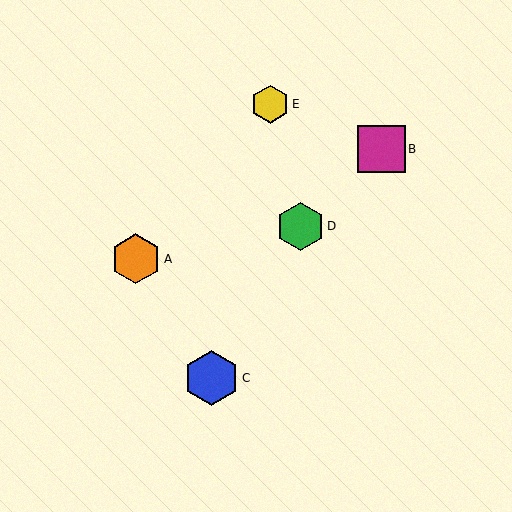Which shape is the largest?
The blue hexagon (labeled C) is the largest.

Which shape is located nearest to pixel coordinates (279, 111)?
The yellow hexagon (labeled E) at (270, 104) is nearest to that location.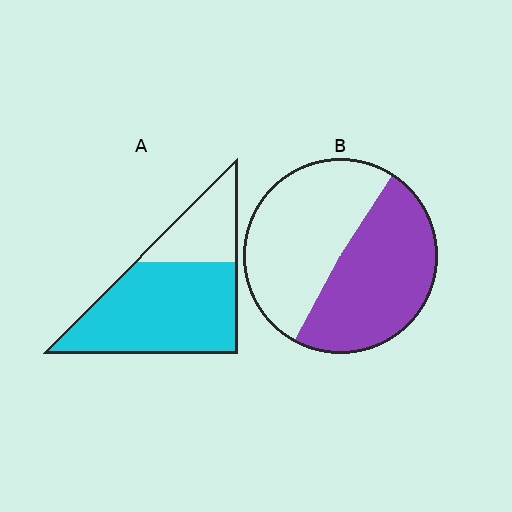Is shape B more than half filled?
Roughly half.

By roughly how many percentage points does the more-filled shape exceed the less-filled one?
By roughly 25 percentage points (A over B).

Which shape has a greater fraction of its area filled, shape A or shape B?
Shape A.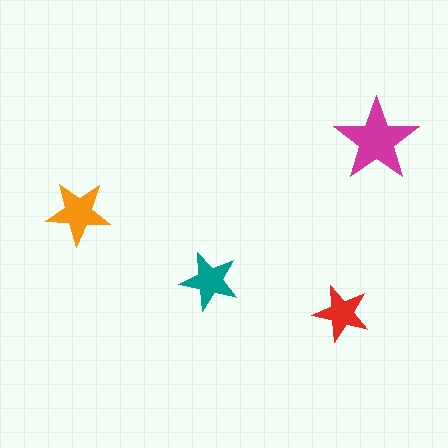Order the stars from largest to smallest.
the magenta one, the orange one, the teal one, the red one.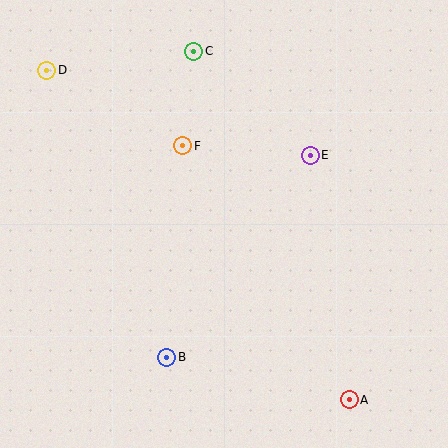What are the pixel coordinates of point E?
Point E is at (310, 155).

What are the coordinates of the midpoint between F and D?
The midpoint between F and D is at (115, 108).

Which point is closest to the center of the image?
Point F at (183, 146) is closest to the center.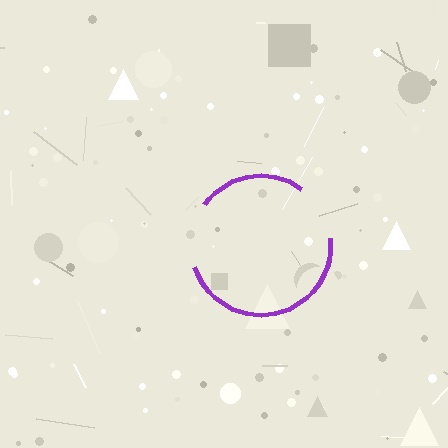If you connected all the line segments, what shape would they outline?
They would outline a circle.